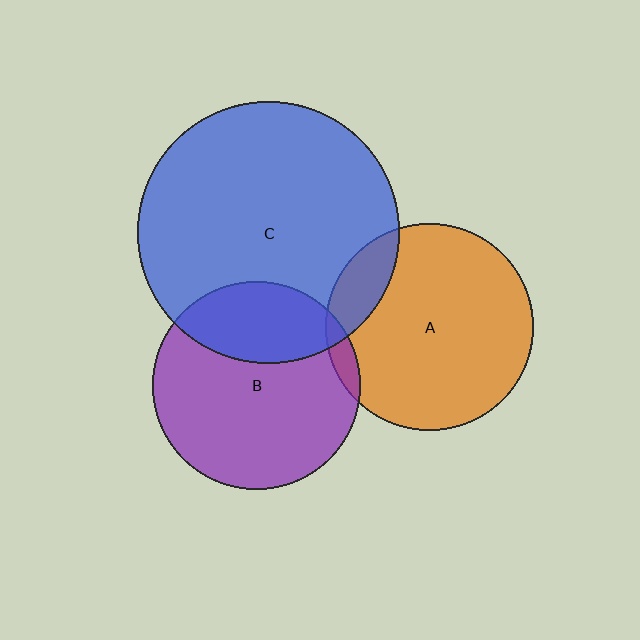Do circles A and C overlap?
Yes.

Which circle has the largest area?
Circle C (blue).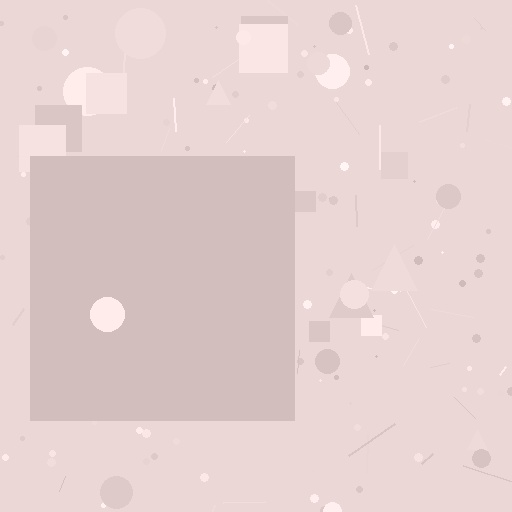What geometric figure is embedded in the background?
A square is embedded in the background.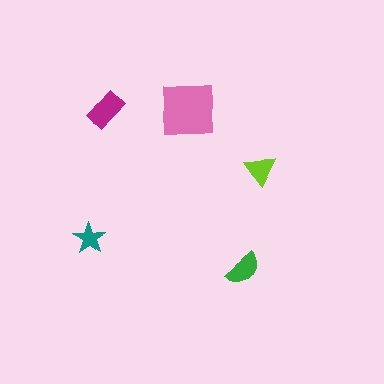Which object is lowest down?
The green semicircle is bottommost.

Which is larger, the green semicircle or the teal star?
The green semicircle.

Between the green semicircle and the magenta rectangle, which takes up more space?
The magenta rectangle.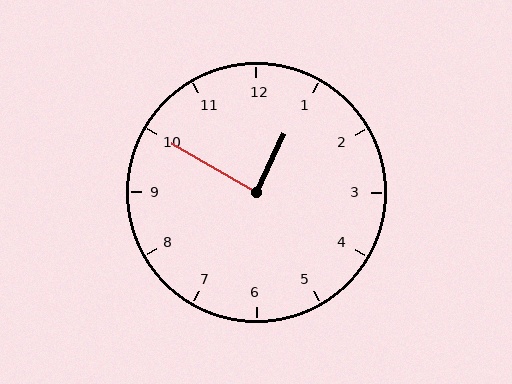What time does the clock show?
12:50.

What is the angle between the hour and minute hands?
Approximately 85 degrees.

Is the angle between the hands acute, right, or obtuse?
It is right.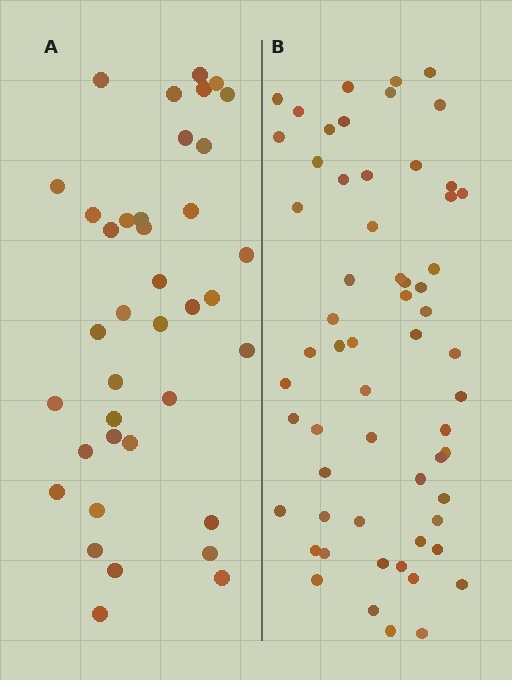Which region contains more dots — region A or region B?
Region B (the right region) has more dots.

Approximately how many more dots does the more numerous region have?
Region B has approximately 20 more dots than region A.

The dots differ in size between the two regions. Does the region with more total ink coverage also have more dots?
No. Region A has more total ink coverage because its dots are larger, but region B actually contains more individual dots. Total area can be misleading — the number of items is what matters here.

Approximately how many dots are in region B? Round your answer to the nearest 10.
About 60 dots.